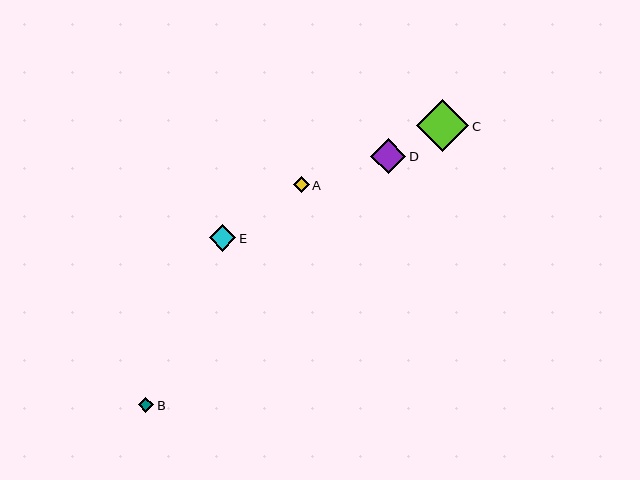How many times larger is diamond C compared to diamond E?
Diamond C is approximately 2.0 times the size of diamond E.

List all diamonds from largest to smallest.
From largest to smallest: C, D, E, A, B.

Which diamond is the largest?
Diamond C is the largest with a size of approximately 53 pixels.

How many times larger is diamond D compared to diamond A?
Diamond D is approximately 2.2 times the size of diamond A.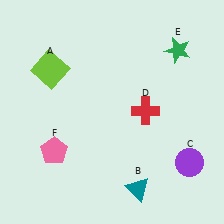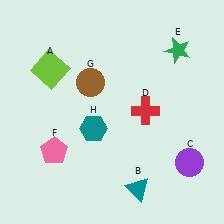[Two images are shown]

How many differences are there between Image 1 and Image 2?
There are 2 differences between the two images.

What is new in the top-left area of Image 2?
A brown circle (G) was added in the top-left area of Image 2.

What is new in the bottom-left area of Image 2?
A teal hexagon (H) was added in the bottom-left area of Image 2.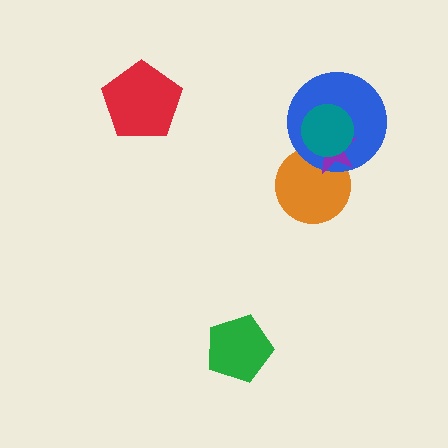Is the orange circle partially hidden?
Yes, it is partially covered by another shape.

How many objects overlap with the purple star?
3 objects overlap with the purple star.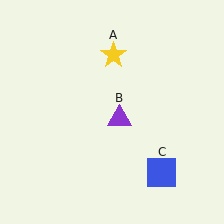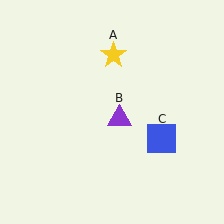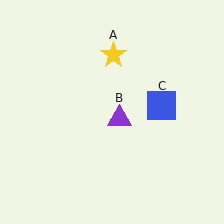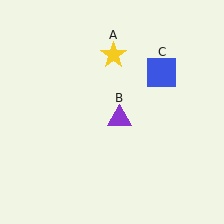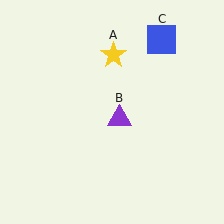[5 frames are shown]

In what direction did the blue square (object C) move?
The blue square (object C) moved up.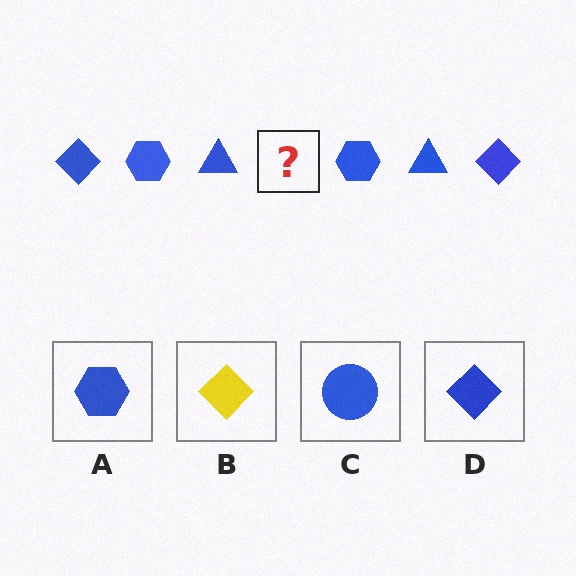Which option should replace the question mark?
Option D.